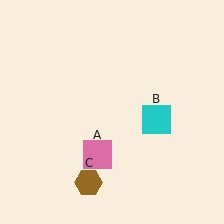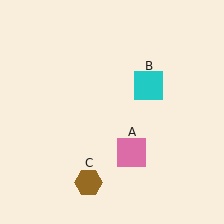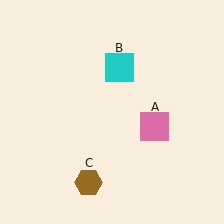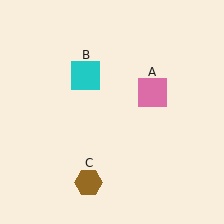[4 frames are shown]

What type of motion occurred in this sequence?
The pink square (object A), cyan square (object B) rotated counterclockwise around the center of the scene.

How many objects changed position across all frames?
2 objects changed position: pink square (object A), cyan square (object B).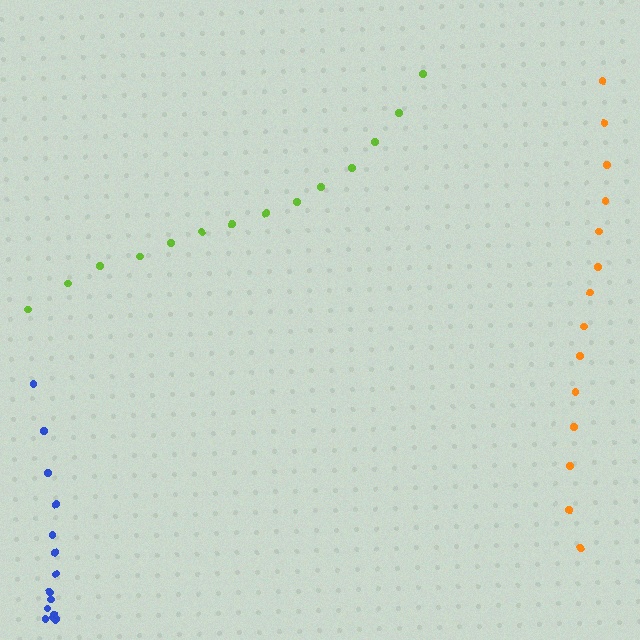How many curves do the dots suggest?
There are 3 distinct paths.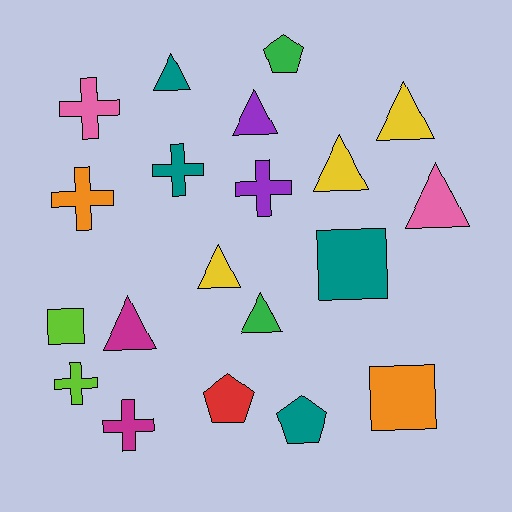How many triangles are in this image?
There are 8 triangles.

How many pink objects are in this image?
There are 2 pink objects.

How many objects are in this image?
There are 20 objects.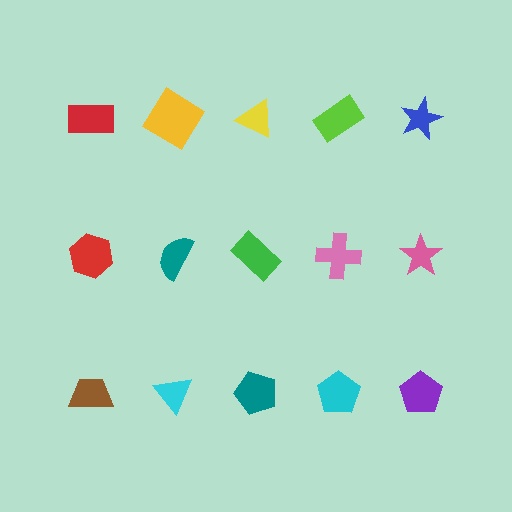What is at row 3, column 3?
A teal pentagon.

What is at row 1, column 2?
A yellow diamond.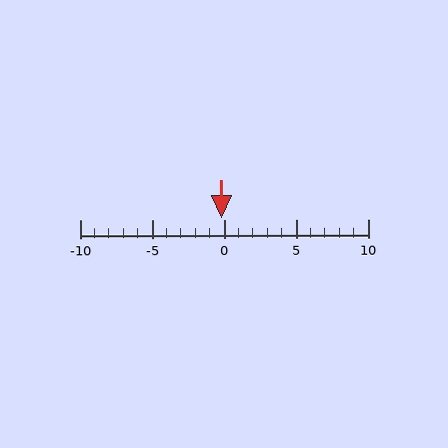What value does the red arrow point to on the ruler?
The red arrow points to approximately 0.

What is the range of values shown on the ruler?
The ruler shows values from -10 to 10.